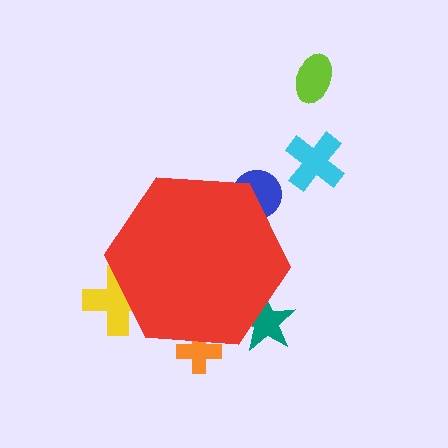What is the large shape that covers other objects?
A red hexagon.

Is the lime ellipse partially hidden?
No, the lime ellipse is fully visible.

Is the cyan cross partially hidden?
No, the cyan cross is fully visible.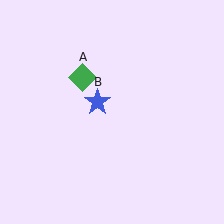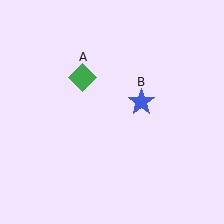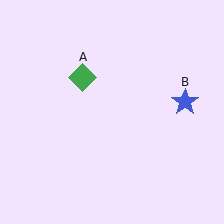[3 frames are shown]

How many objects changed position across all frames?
1 object changed position: blue star (object B).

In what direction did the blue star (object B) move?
The blue star (object B) moved right.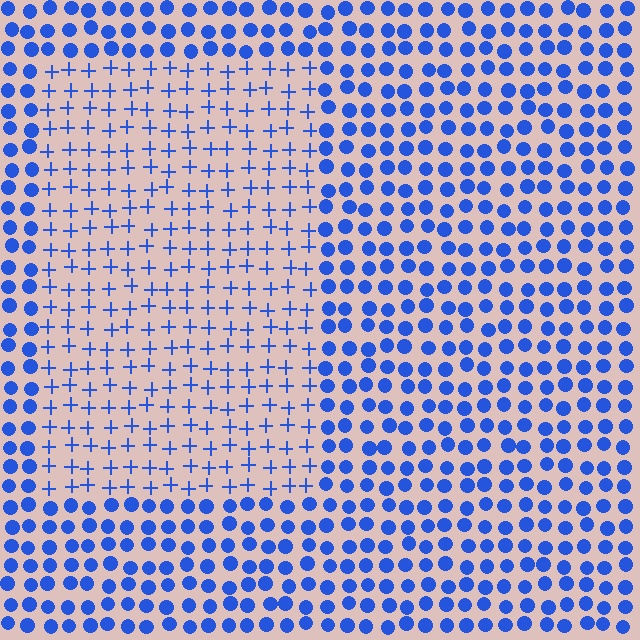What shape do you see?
I see a rectangle.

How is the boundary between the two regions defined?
The boundary is defined by a change in element shape: plus signs inside vs. circles outside. All elements share the same color and spacing.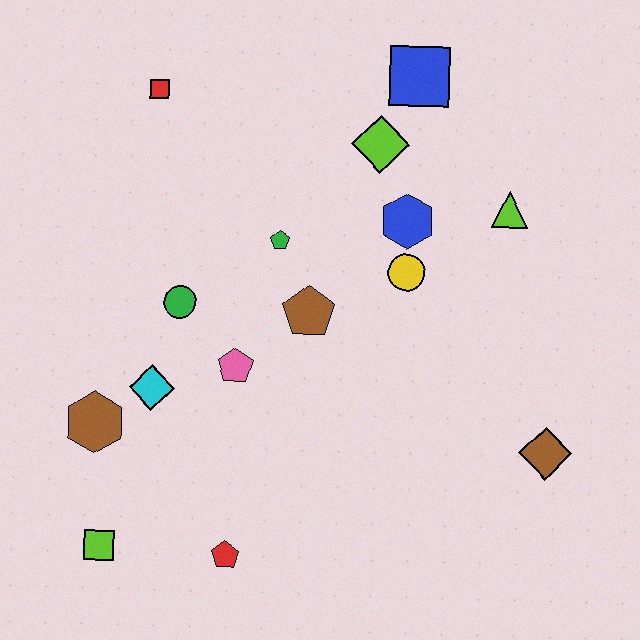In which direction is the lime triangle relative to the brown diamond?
The lime triangle is above the brown diamond.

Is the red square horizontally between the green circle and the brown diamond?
No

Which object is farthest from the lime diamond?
The lime square is farthest from the lime diamond.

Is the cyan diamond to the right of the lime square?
Yes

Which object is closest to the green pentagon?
The brown pentagon is closest to the green pentagon.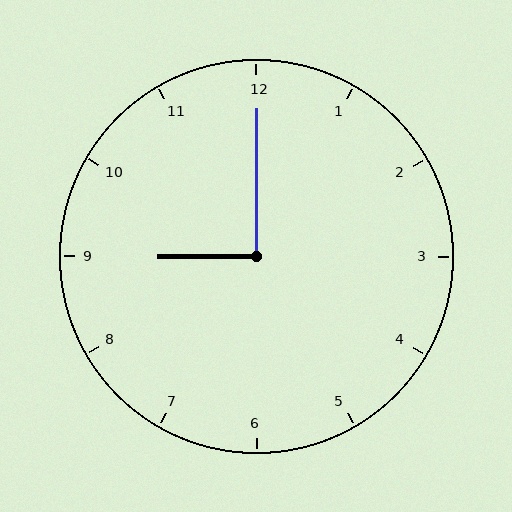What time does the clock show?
9:00.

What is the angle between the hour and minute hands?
Approximately 90 degrees.